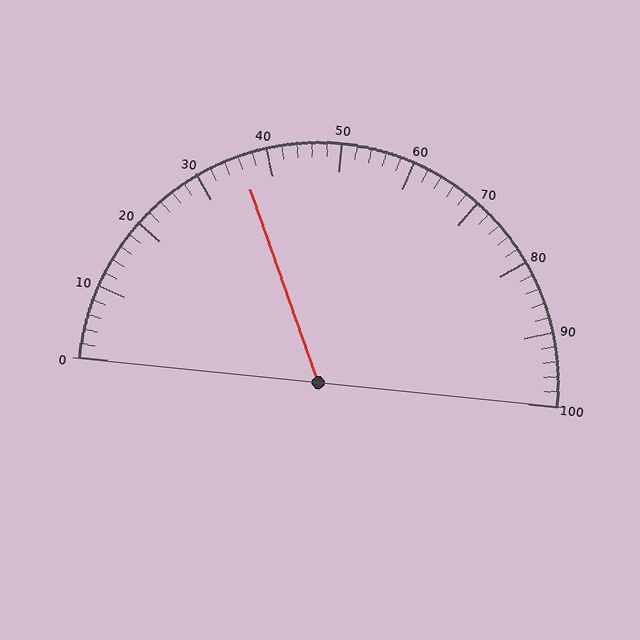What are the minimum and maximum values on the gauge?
The gauge ranges from 0 to 100.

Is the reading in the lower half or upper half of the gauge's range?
The reading is in the lower half of the range (0 to 100).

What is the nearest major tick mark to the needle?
The nearest major tick mark is 40.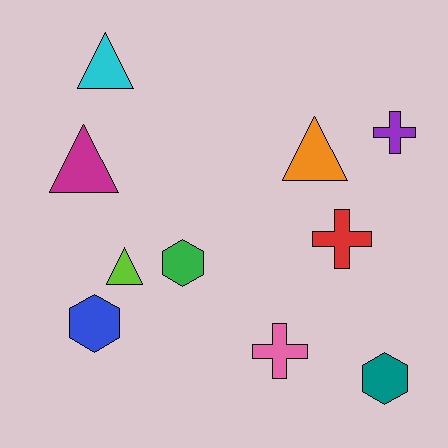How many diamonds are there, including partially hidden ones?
There are no diamonds.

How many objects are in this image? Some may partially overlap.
There are 10 objects.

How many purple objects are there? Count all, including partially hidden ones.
There is 1 purple object.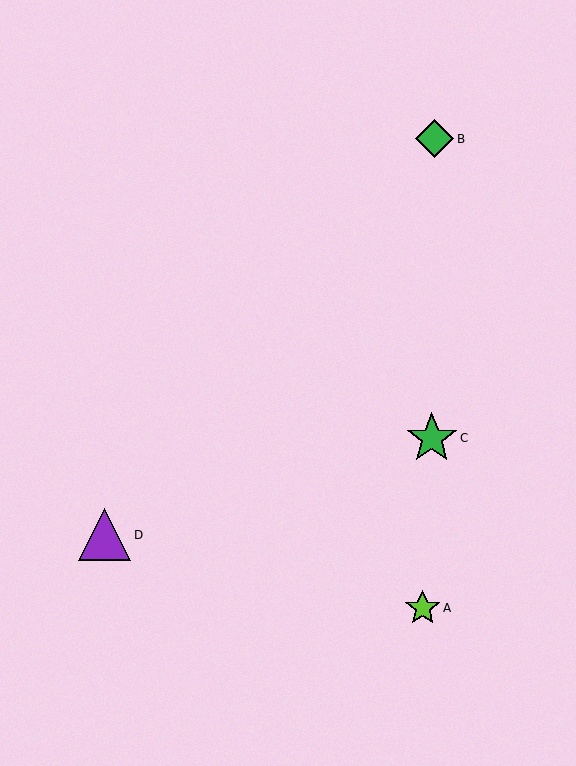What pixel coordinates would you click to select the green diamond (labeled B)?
Click at (434, 139) to select the green diamond B.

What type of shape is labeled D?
Shape D is a purple triangle.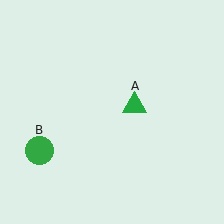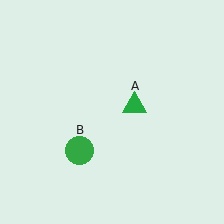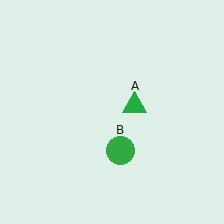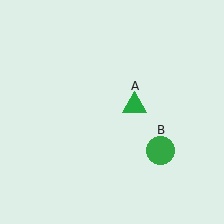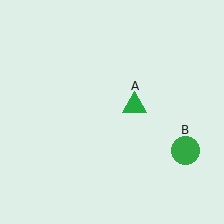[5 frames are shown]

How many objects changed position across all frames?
1 object changed position: green circle (object B).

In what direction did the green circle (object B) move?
The green circle (object B) moved right.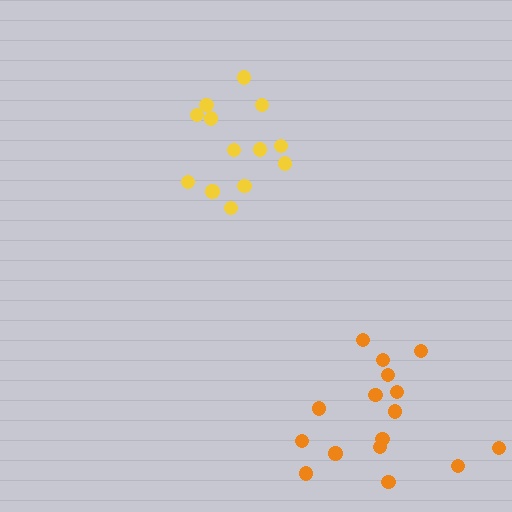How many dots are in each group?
Group 1: 13 dots, Group 2: 16 dots (29 total).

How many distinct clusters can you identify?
There are 2 distinct clusters.